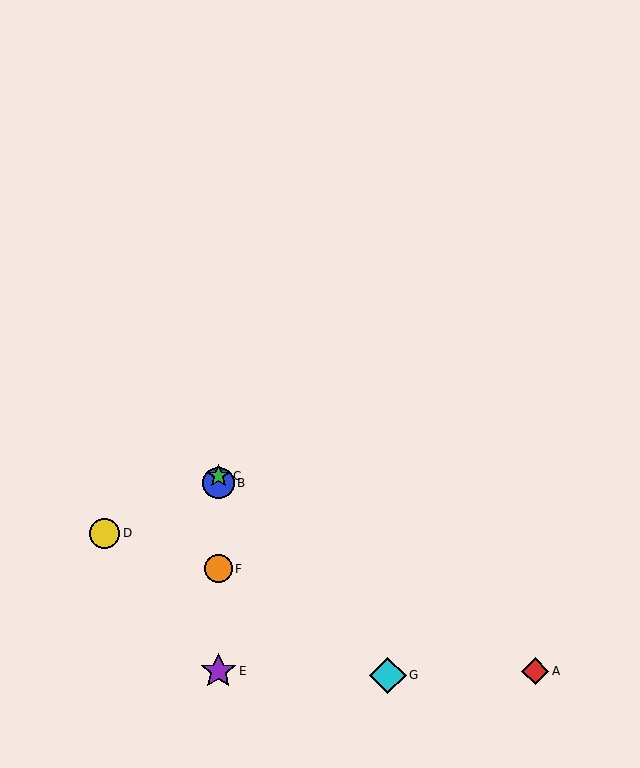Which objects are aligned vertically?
Objects B, C, E, F are aligned vertically.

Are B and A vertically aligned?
No, B is at x≈218 and A is at x≈535.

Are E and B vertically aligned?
Yes, both are at x≈218.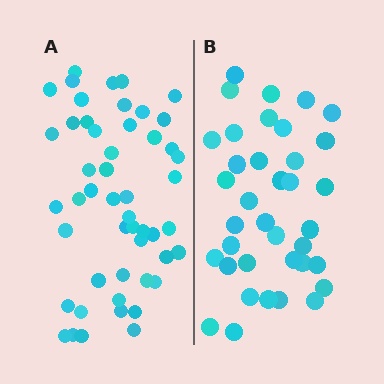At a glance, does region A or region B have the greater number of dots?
Region A (the left region) has more dots.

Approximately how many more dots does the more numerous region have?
Region A has approximately 15 more dots than region B.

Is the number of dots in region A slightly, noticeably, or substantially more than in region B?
Region A has noticeably more, but not dramatically so. The ratio is roughly 1.4 to 1.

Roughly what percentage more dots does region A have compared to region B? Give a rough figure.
About 35% more.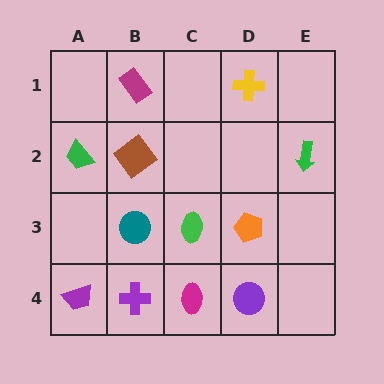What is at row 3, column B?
A teal circle.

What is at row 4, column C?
A magenta ellipse.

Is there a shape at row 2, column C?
No, that cell is empty.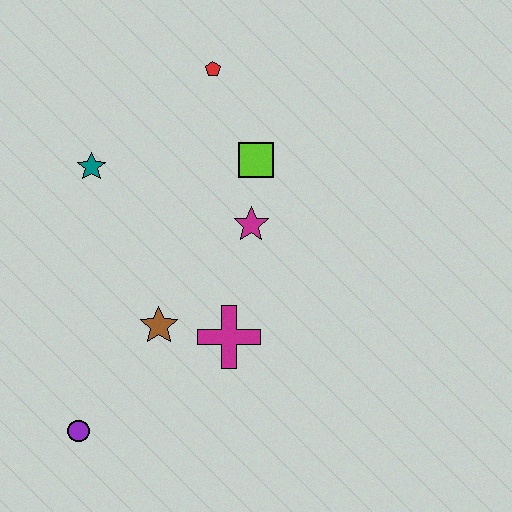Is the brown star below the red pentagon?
Yes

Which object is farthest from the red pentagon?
The purple circle is farthest from the red pentagon.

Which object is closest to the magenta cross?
The brown star is closest to the magenta cross.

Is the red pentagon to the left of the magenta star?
Yes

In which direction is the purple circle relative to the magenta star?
The purple circle is below the magenta star.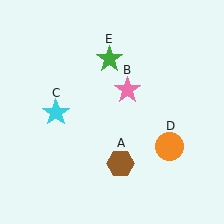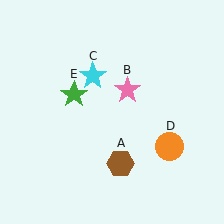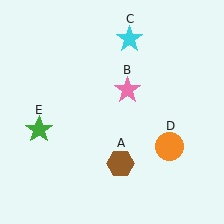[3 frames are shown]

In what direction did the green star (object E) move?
The green star (object E) moved down and to the left.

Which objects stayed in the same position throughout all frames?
Brown hexagon (object A) and pink star (object B) and orange circle (object D) remained stationary.